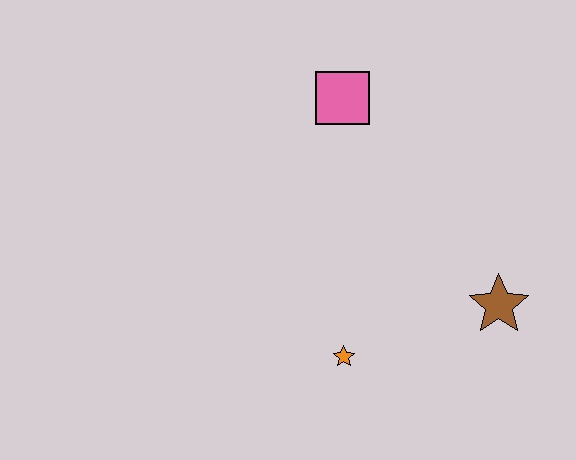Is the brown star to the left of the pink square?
No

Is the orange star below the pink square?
Yes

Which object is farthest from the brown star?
The pink square is farthest from the brown star.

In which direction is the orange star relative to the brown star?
The orange star is to the left of the brown star.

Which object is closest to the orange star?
The brown star is closest to the orange star.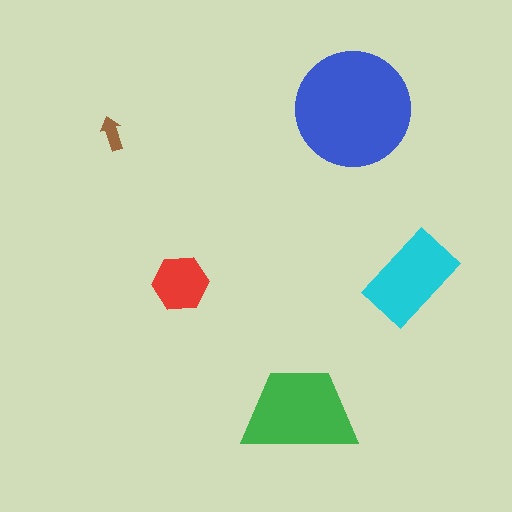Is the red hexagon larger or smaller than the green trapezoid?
Smaller.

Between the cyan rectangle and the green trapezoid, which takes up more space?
The green trapezoid.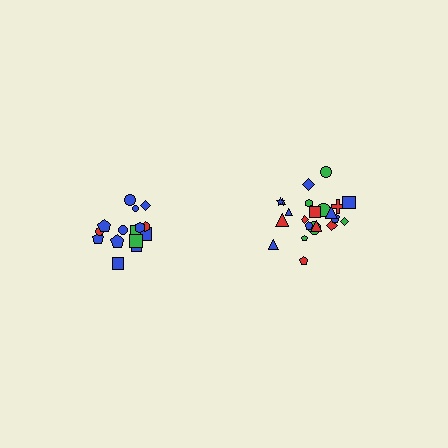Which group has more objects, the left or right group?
The right group.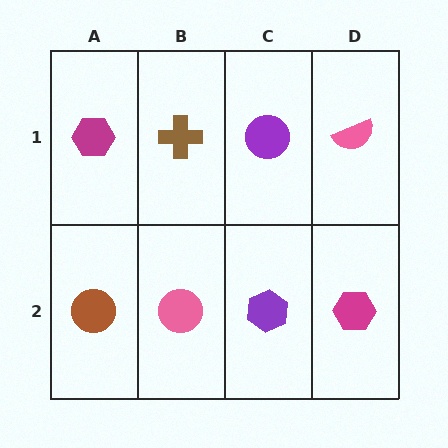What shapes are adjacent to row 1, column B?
A pink circle (row 2, column B), a magenta hexagon (row 1, column A), a purple circle (row 1, column C).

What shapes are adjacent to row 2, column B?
A brown cross (row 1, column B), a brown circle (row 2, column A), a purple hexagon (row 2, column C).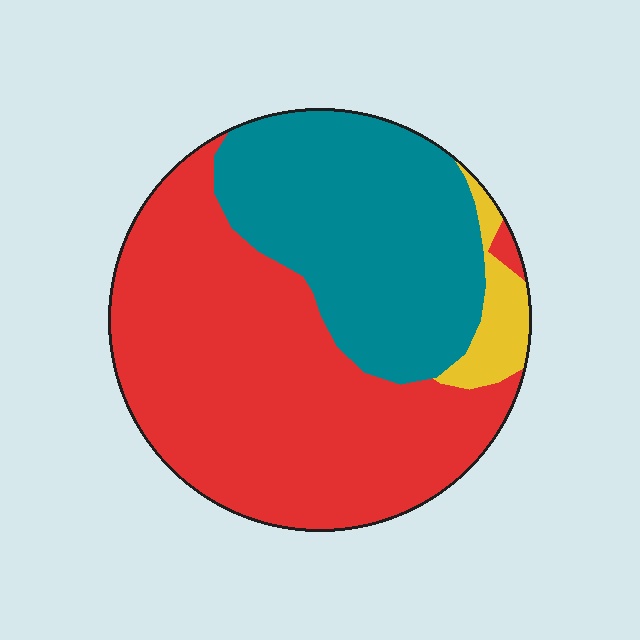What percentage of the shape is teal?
Teal covers about 35% of the shape.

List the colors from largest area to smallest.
From largest to smallest: red, teal, yellow.